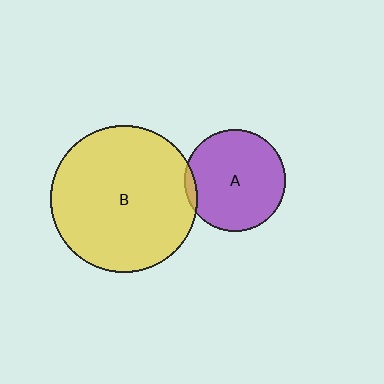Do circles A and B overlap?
Yes.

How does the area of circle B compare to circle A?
Approximately 2.1 times.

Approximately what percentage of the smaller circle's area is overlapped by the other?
Approximately 5%.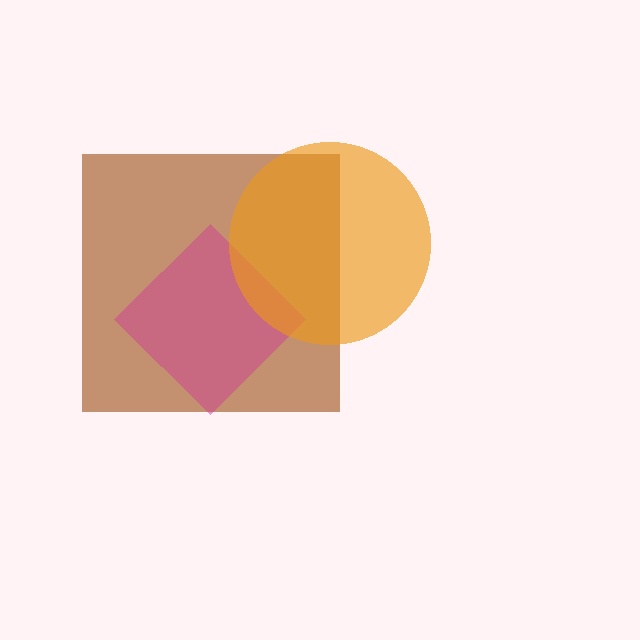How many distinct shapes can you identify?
There are 3 distinct shapes: a brown square, a magenta diamond, an orange circle.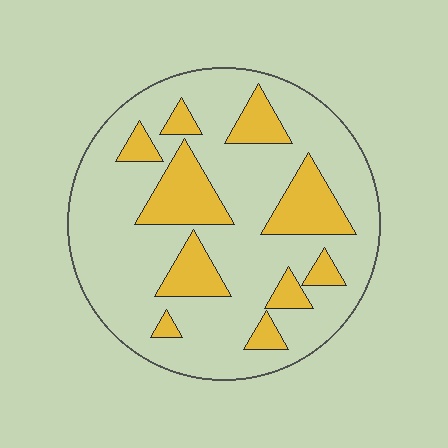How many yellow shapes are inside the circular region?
10.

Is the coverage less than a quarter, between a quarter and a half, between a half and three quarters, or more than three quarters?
Less than a quarter.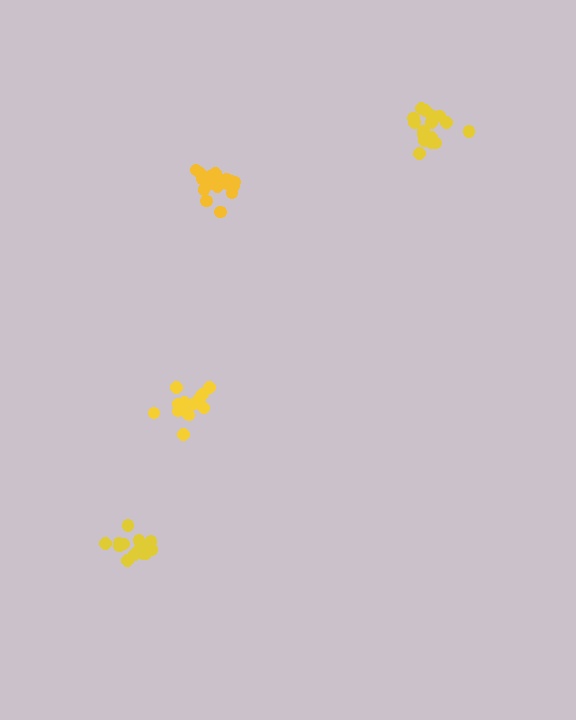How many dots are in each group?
Group 1: 19 dots, Group 2: 15 dots, Group 3: 19 dots, Group 4: 16 dots (69 total).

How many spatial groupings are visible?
There are 4 spatial groupings.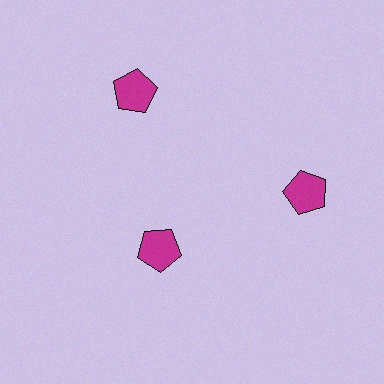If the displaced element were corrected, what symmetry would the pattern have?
It would have 3-fold rotational symmetry — the pattern would map onto itself every 120 degrees.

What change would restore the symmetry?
The symmetry would be restored by moving it outward, back onto the ring so that all 3 pentagons sit at equal angles and equal distance from the center.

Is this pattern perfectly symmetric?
No. The 3 magenta pentagons are arranged in a ring, but one element near the 7 o'clock position is pulled inward toward the center, breaking the 3-fold rotational symmetry.